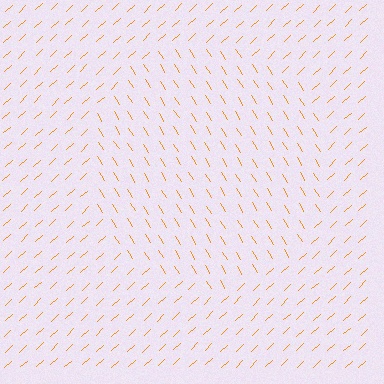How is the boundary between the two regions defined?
The boundary is defined purely by a change in line orientation (approximately 79 degrees difference). All lines are the same color and thickness.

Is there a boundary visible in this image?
Yes, there is a texture boundary formed by a change in line orientation.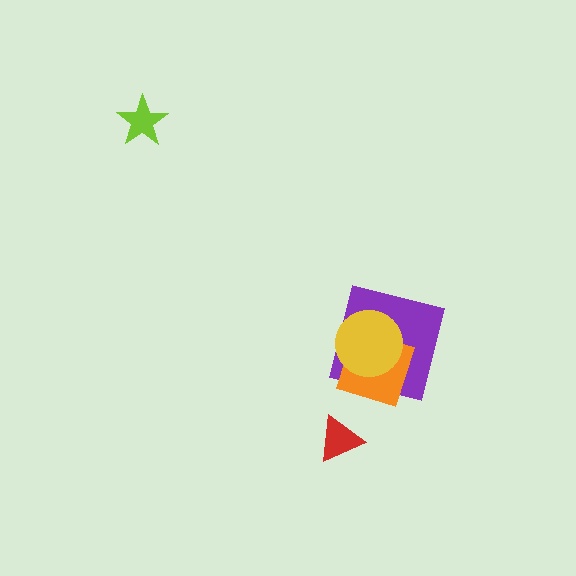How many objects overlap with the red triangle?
0 objects overlap with the red triangle.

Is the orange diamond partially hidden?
Yes, it is partially covered by another shape.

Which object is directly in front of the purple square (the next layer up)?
The orange diamond is directly in front of the purple square.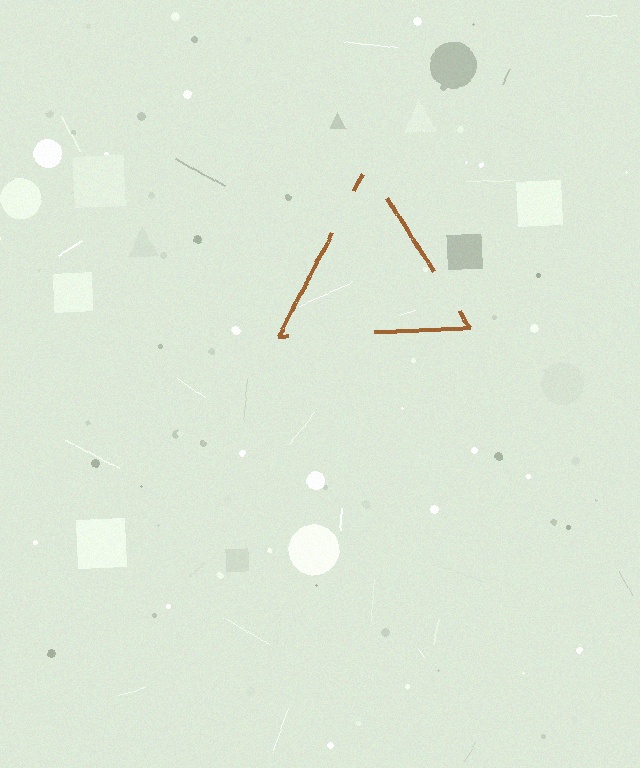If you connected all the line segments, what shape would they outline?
They would outline a triangle.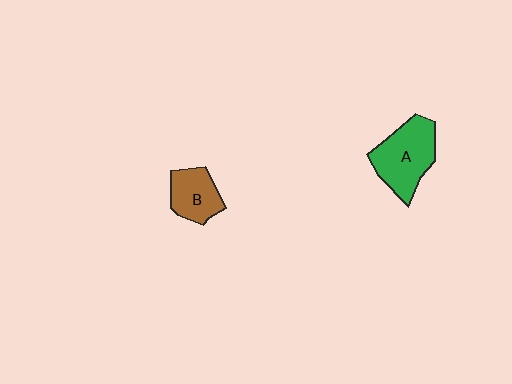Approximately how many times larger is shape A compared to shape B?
Approximately 1.6 times.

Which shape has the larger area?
Shape A (green).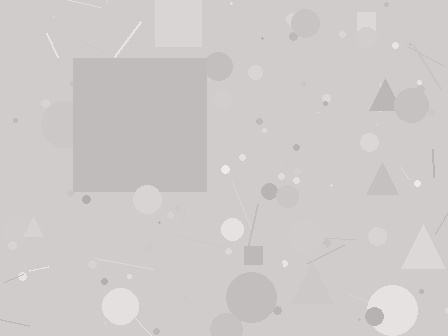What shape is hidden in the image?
A square is hidden in the image.